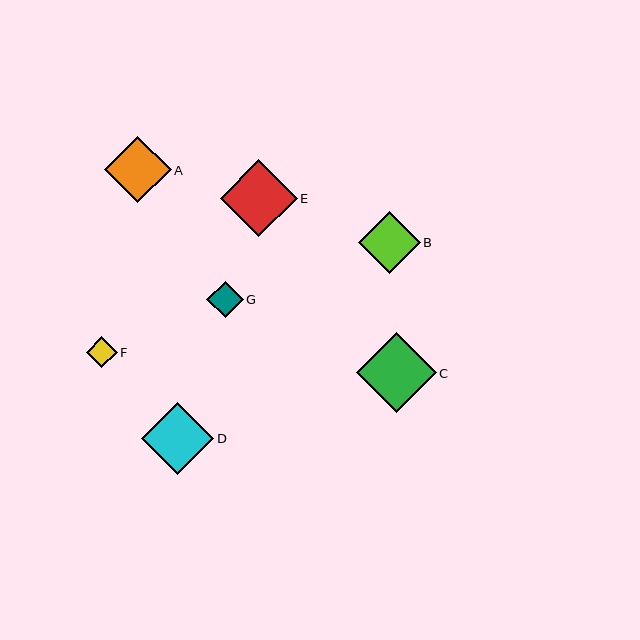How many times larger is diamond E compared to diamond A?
Diamond E is approximately 1.2 times the size of diamond A.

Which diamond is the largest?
Diamond C is the largest with a size of approximately 80 pixels.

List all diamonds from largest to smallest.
From largest to smallest: C, E, D, A, B, G, F.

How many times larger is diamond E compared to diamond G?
Diamond E is approximately 2.1 times the size of diamond G.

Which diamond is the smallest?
Diamond F is the smallest with a size of approximately 31 pixels.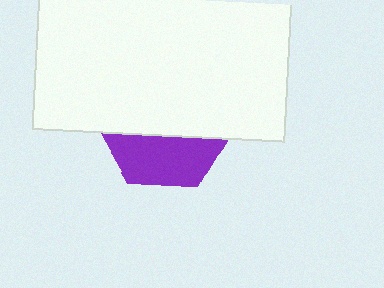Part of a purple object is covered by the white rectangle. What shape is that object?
It is a hexagon.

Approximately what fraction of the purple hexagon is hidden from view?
Roughly 62% of the purple hexagon is hidden behind the white rectangle.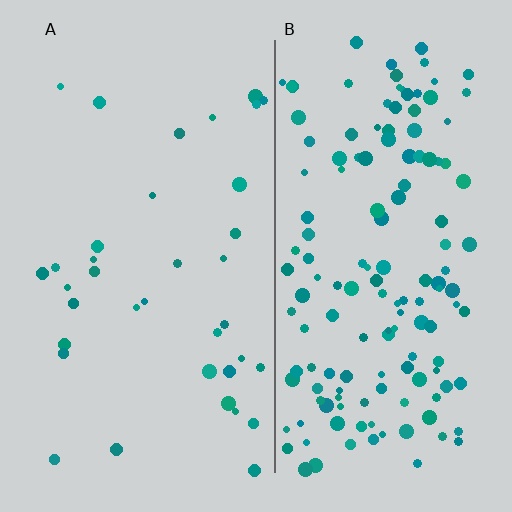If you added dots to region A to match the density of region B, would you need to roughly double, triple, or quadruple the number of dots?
Approximately quadruple.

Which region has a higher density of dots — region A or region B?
B (the right).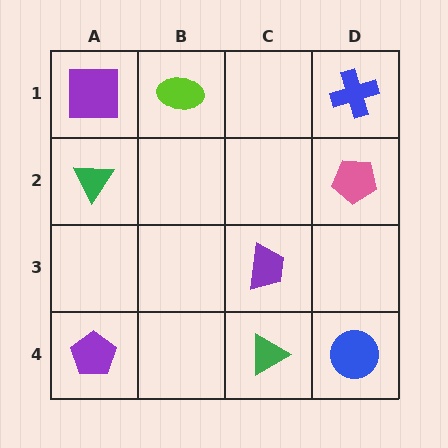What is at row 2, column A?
A green triangle.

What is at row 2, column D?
A pink pentagon.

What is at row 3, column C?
A purple trapezoid.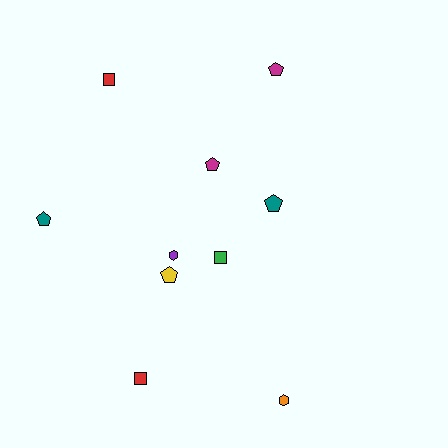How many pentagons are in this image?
There are 5 pentagons.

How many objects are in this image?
There are 10 objects.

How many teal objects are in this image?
There are 2 teal objects.